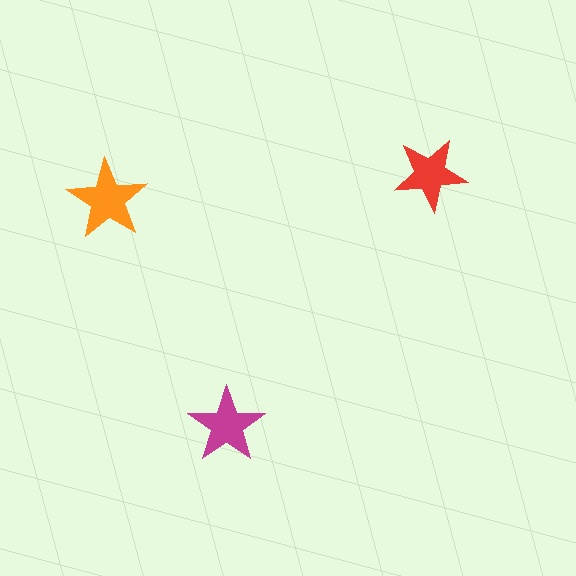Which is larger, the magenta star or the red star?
The magenta one.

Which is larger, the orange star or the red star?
The orange one.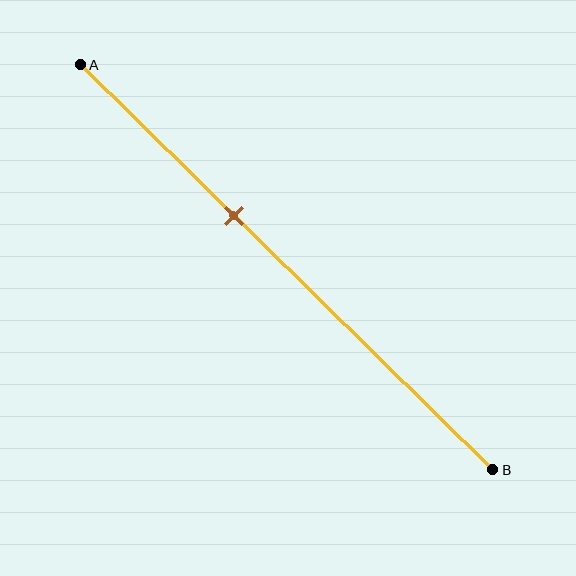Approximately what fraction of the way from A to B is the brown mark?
The brown mark is approximately 35% of the way from A to B.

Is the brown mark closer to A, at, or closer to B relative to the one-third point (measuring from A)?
The brown mark is closer to point B than the one-third point of segment AB.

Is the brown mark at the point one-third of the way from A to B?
No, the mark is at about 35% from A, not at the 33% one-third point.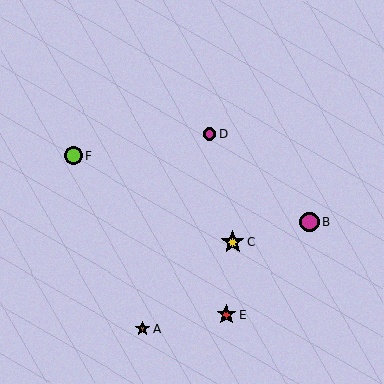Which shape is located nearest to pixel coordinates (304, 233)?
The magenta circle (labeled B) at (309, 222) is nearest to that location.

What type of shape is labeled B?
Shape B is a magenta circle.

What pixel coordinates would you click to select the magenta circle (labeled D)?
Click at (210, 134) to select the magenta circle D.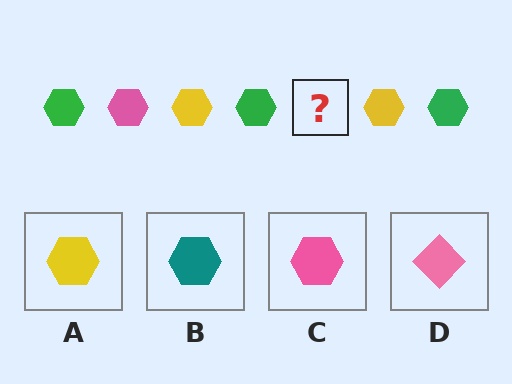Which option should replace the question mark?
Option C.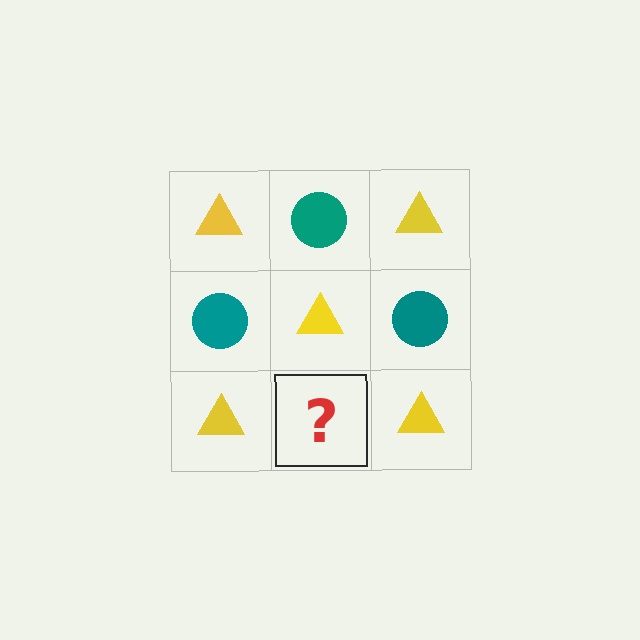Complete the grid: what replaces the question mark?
The question mark should be replaced with a teal circle.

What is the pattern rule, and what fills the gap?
The rule is that it alternates yellow triangle and teal circle in a checkerboard pattern. The gap should be filled with a teal circle.